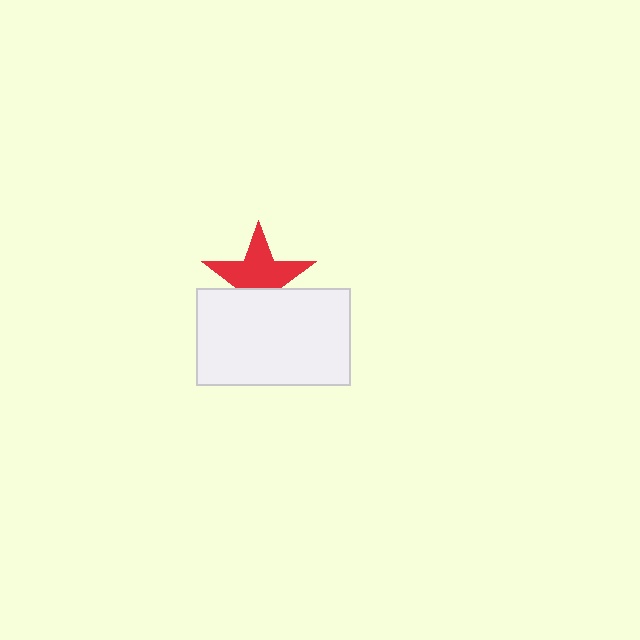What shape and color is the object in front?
The object in front is a white rectangle.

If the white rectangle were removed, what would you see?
You would see the complete red star.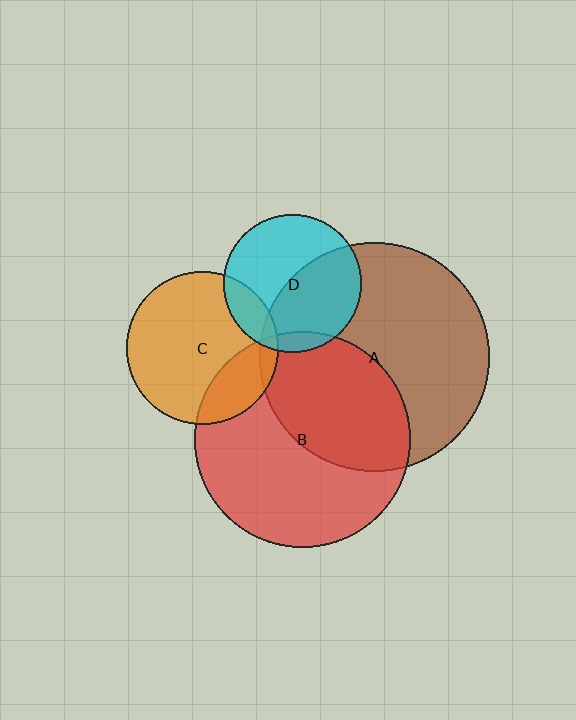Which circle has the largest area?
Circle A (brown).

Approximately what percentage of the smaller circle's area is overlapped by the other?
Approximately 25%.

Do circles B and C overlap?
Yes.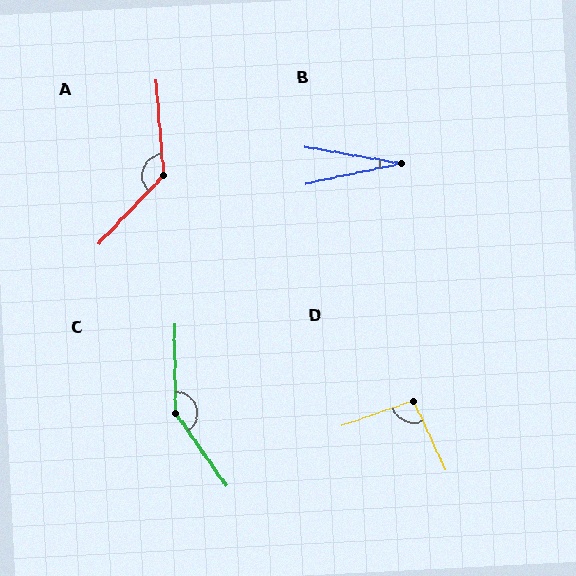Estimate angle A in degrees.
Approximately 132 degrees.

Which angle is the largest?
C, at approximately 146 degrees.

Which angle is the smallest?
B, at approximately 21 degrees.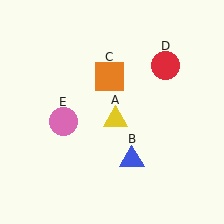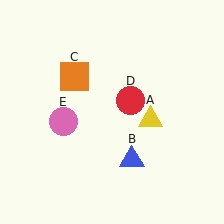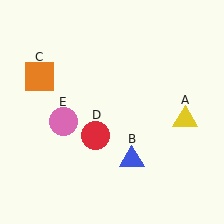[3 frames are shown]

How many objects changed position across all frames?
3 objects changed position: yellow triangle (object A), orange square (object C), red circle (object D).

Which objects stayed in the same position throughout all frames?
Blue triangle (object B) and pink circle (object E) remained stationary.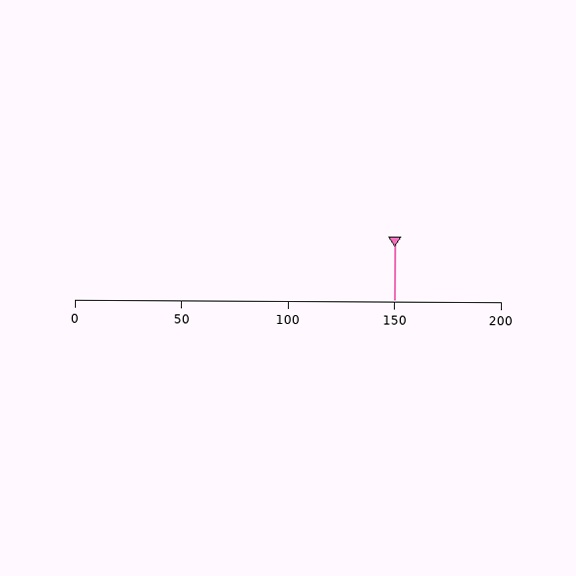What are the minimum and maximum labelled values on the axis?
The axis runs from 0 to 200.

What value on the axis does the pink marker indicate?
The marker indicates approximately 150.